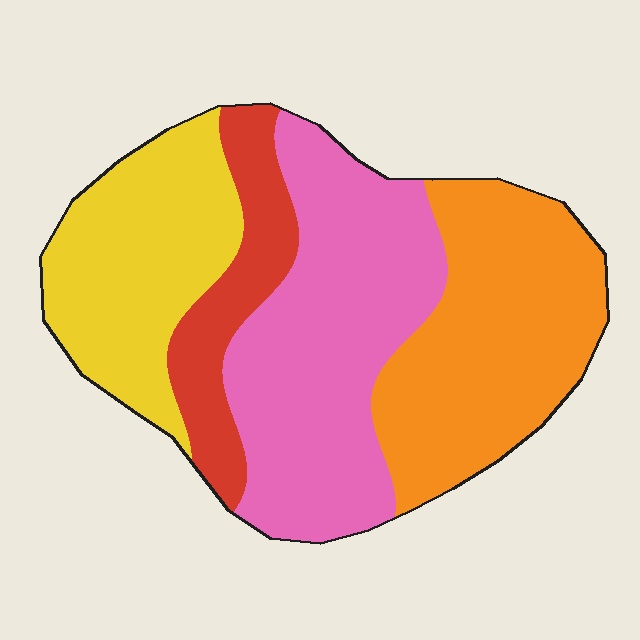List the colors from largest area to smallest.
From largest to smallest: pink, orange, yellow, red.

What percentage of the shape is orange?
Orange takes up about one third (1/3) of the shape.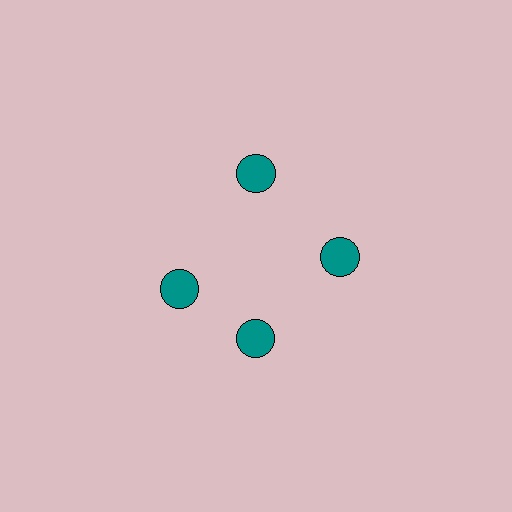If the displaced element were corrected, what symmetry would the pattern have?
It would have 4-fold rotational symmetry — the pattern would map onto itself every 90 degrees.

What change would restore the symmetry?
The symmetry would be restored by rotating it back into even spacing with its neighbors so that all 4 circles sit at equal angles and equal distance from the center.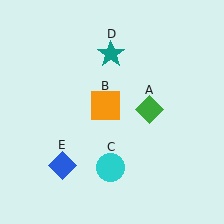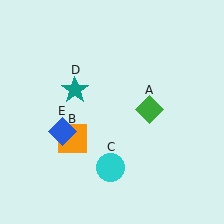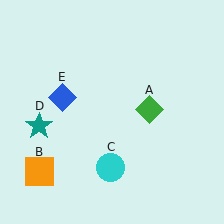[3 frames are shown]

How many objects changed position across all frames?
3 objects changed position: orange square (object B), teal star (object D), blue diamond (object E).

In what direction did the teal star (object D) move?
The teal star (object D) moved down and to the left.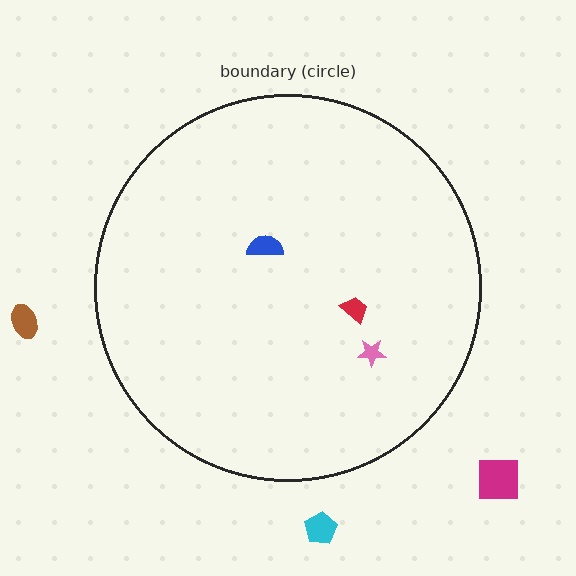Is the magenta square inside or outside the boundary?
Outside.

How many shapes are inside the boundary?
3 inside, 3 outside.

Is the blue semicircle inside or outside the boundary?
Inside.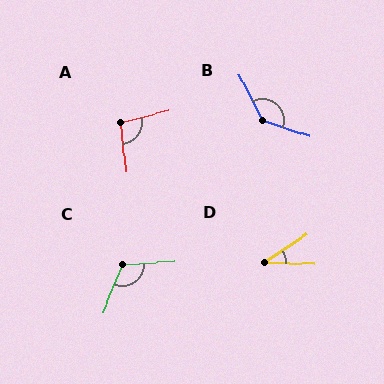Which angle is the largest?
B, at approximately 135 degrees.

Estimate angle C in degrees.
Approximately 115 degrees.